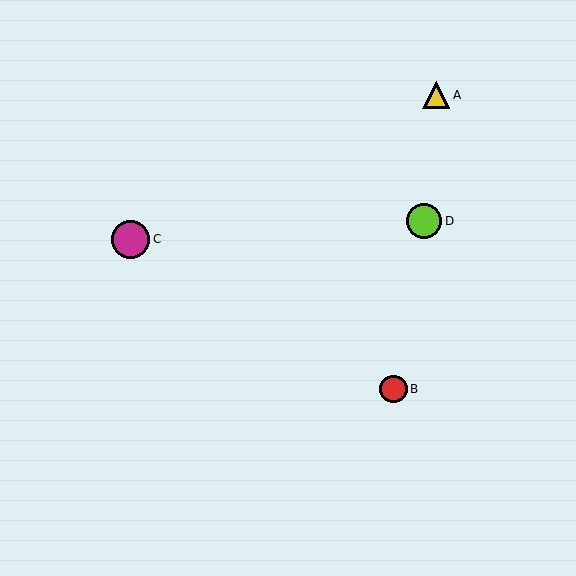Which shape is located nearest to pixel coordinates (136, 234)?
The magenta circle (labeled C) at (131, 239) is nearest to that location.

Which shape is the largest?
The magenta circle (labeled C) is the largest.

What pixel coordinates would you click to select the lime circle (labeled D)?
Click at (424, 221) to select the lime circle D.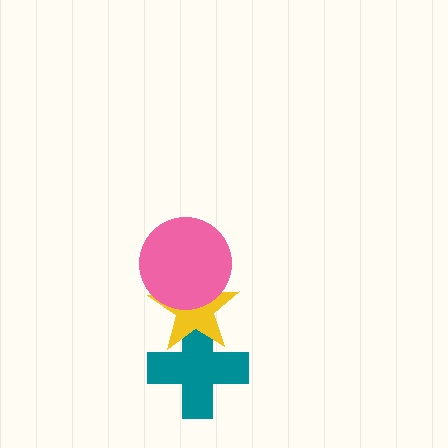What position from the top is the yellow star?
The yellow star is 2nd from the top.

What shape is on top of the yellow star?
The pink circle is on top of the yellow star.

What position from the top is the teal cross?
The teal cross is 3rd from the top.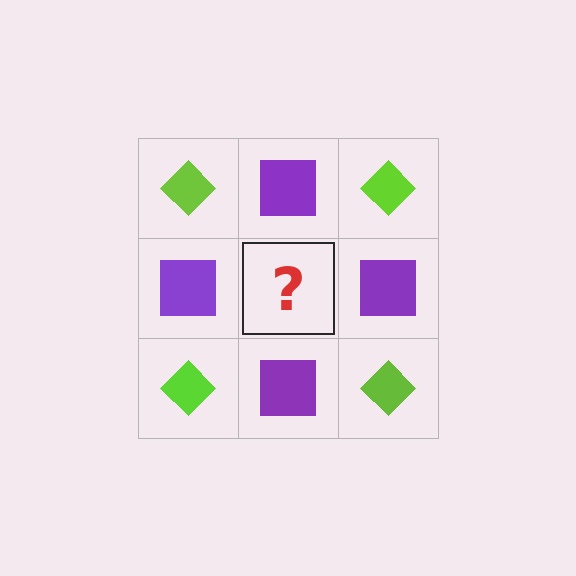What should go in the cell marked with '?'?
The missing cell should contain a lime diamond.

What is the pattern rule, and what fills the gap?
The rule is that it alternates lime diamond and purple square in a checkerboard pattern. The gap should be filled with a lime diamond.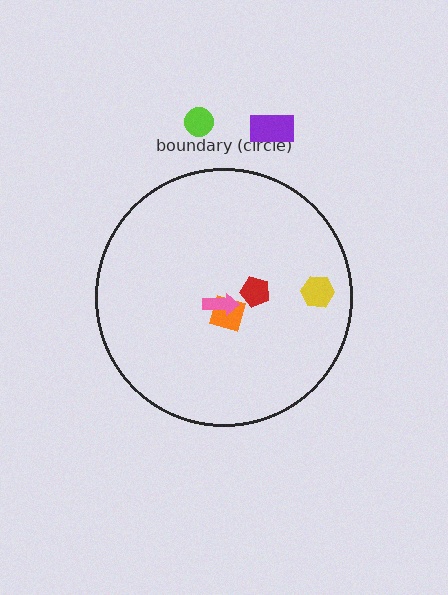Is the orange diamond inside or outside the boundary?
Inside.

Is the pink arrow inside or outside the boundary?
Inside.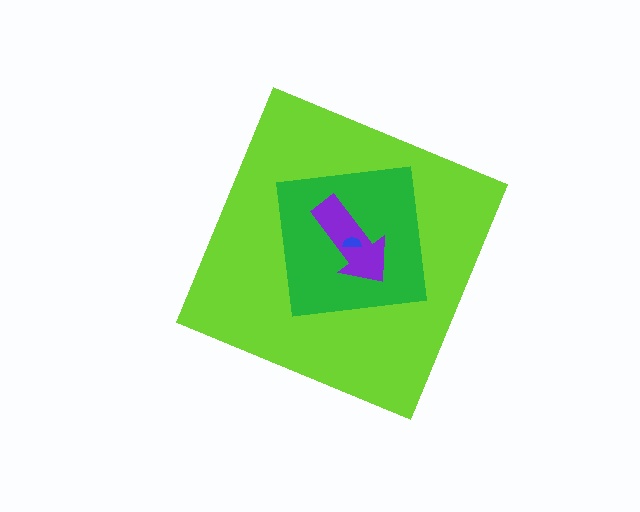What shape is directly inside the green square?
The purple arrow.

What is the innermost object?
The blue semicircle.